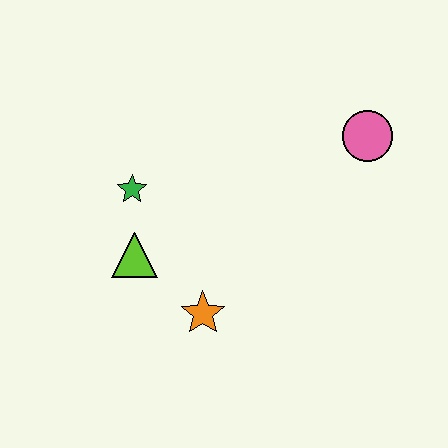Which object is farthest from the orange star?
The pink circle is farthest from the orange star.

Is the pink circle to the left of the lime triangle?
No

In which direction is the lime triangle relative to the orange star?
The lime triangle is to the left of the orange star.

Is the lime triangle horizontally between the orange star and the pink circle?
No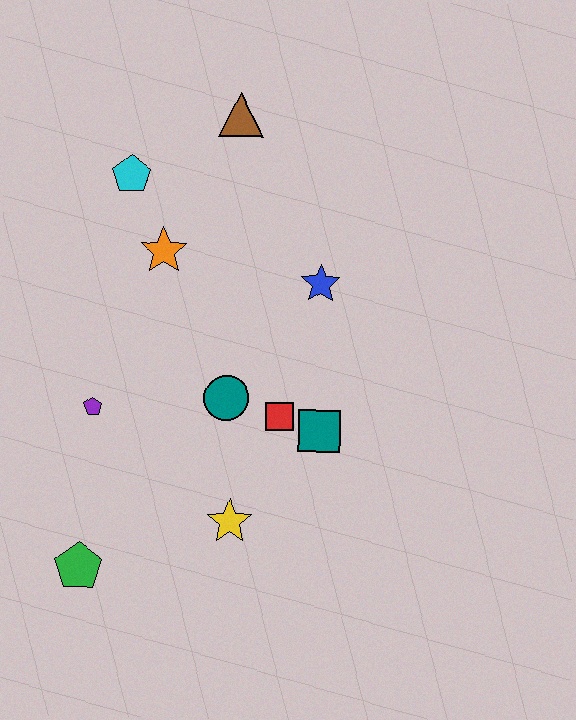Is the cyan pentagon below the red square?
No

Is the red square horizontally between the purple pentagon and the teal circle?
No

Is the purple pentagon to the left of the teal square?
Yes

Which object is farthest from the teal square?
The brown triangle is farthest from the teal square.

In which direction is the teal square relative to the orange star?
The teal square is below the orange star.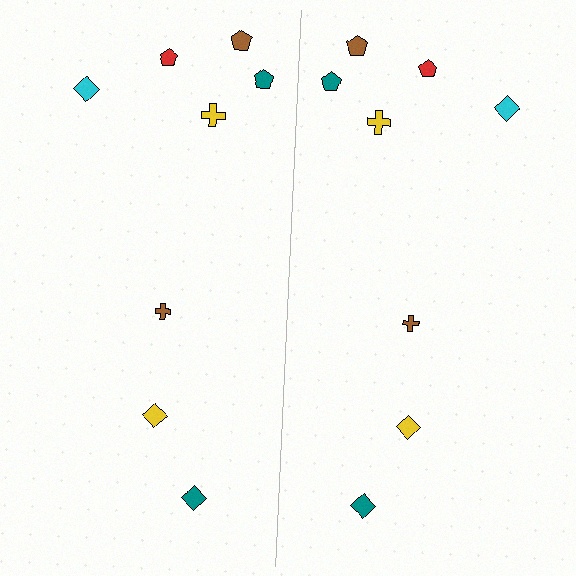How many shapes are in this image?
There are 16 shapes in this image.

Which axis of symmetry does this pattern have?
The pattern has a vertical axis of symmetry running through the center of the image.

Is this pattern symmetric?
Yes, this pattern has bilateral (reflection) symmetry.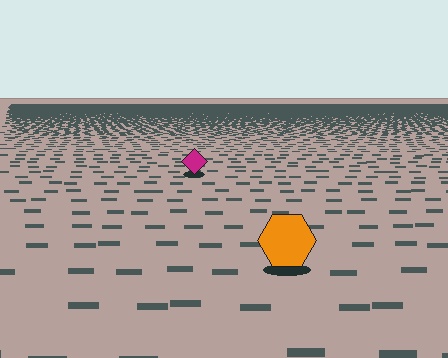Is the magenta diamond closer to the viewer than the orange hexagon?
No. The orange hexagon is closer — you can tell from the texture gradient: the ground texture is coarser near it.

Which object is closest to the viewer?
The orange hexagon is closest. The texture marks near it are larger and more spread out.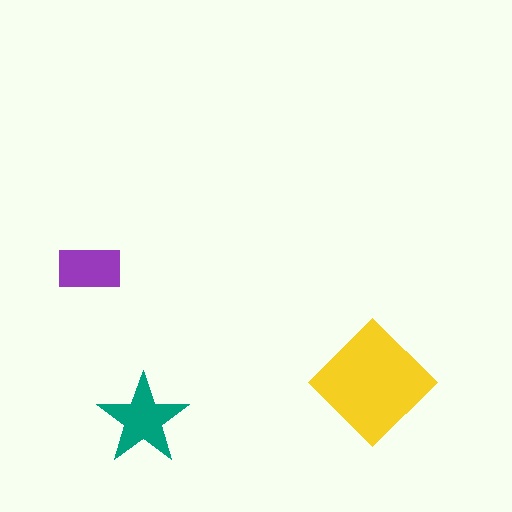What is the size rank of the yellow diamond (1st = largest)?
1st.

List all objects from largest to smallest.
The yellow diamond, the teal star, the purple rectangle.